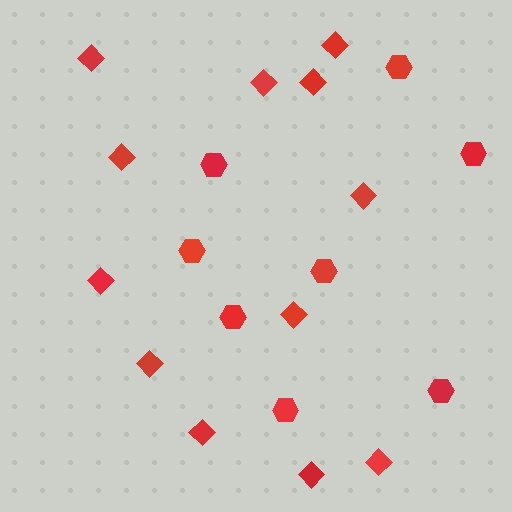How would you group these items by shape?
There are 2 groups: one group of hexagons (8) and one group of diamonds (12).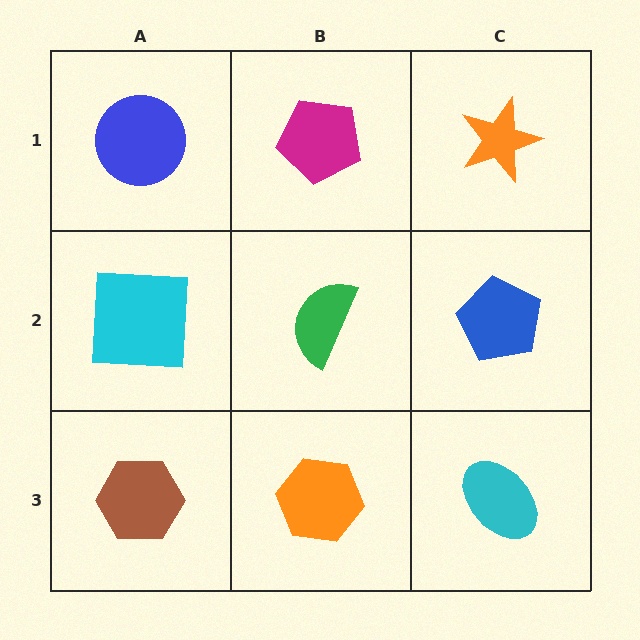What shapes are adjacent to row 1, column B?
A green semicircle (row 2, column B), a blue circle (row 1, column A), an orange star (row 1, column C).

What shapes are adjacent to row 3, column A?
A cyan square (row 2, column A), an orange hexagon (row 3, column B).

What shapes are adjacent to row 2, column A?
A blue circle (row 1, column A), a brown hexagon (row 3, column A), a green semicircle (row 2, column B).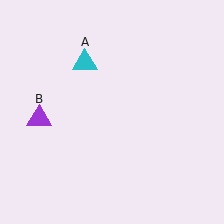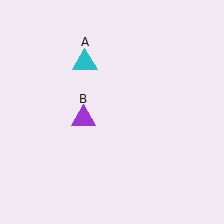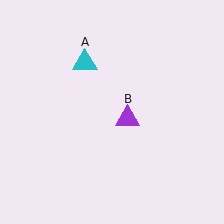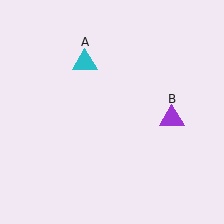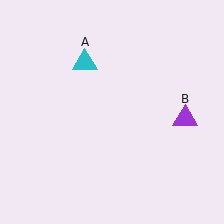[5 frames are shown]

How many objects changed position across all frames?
1 object changed position: purple triangle (object B).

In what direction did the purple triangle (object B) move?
The purple triangle (object B) moved right.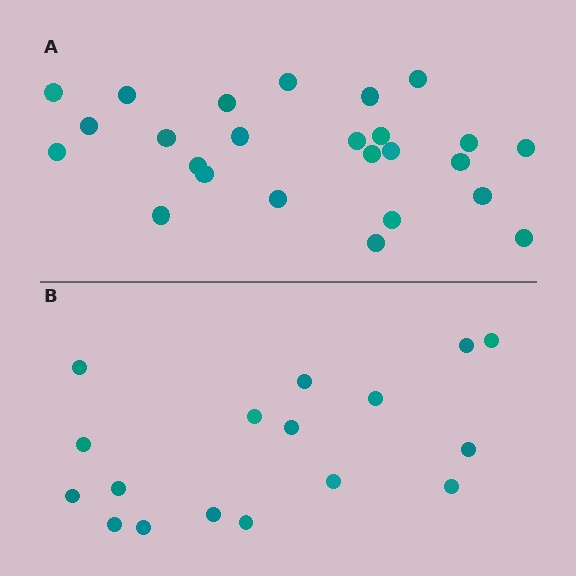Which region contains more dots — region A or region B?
Region A (the top region) has more dots.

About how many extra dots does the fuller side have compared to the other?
Region A has roughly 8 or so more dots than region B.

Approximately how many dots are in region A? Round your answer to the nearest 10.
About 20 dots. (The exact count is 25, which rounds to 20.)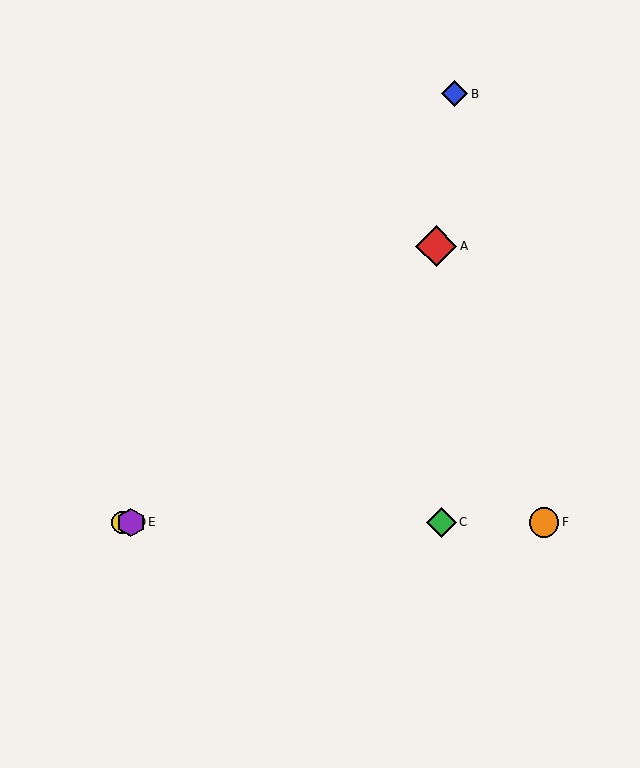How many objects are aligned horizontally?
4 objects (C, D, E, F) are aligned horizontally.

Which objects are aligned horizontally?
Objects C, D, E, F are aligned horizontally.